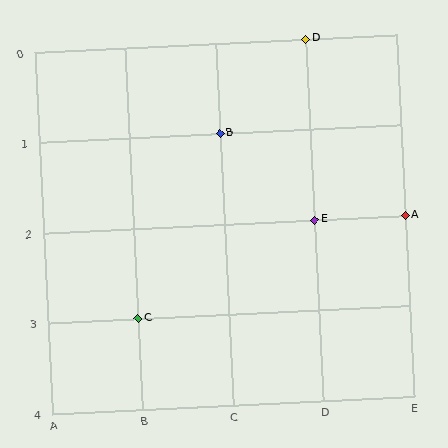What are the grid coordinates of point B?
Point B is at grid coordinates (C, 1).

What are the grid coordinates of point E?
Point E is at grid coordinates (D, 2).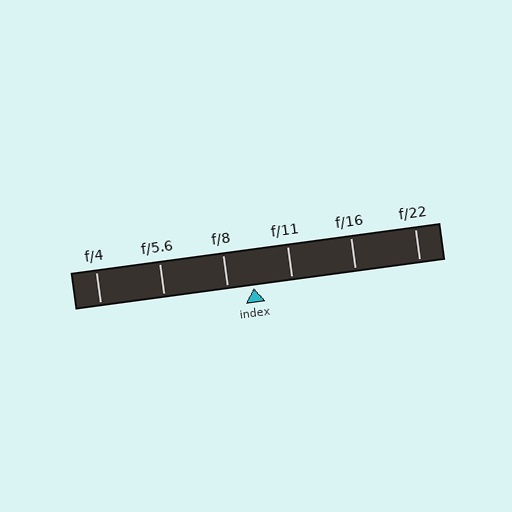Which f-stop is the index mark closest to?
The index mark is closest to f/8.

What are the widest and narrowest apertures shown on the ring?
The widest aperture shown is f/4 and the narrowest is f/22.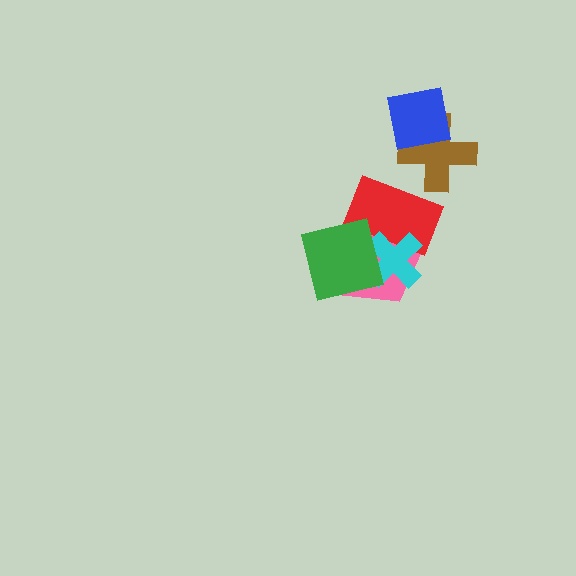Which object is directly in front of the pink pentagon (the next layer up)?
The red rectangle is directly in front of the pink pentagon.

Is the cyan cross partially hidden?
Yes, it is partially covered by another shape.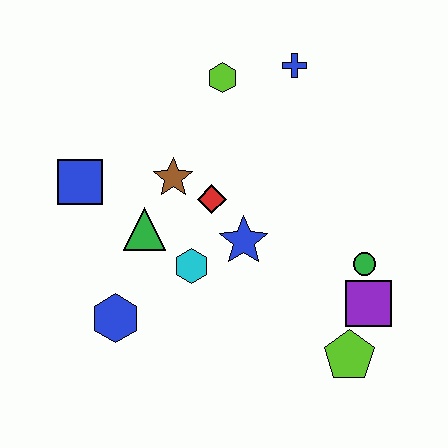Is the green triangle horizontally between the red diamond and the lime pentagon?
No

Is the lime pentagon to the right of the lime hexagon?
Yes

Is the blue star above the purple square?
Yes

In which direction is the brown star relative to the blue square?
The brown star is to the right of the blue square.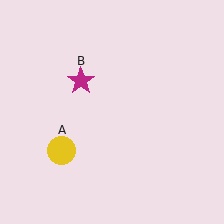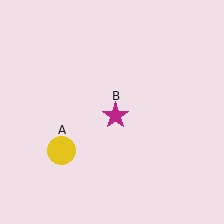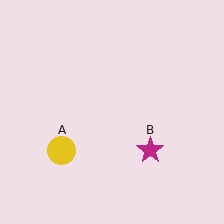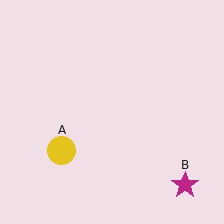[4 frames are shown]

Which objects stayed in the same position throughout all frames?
Yellow circle (object A) remained stationary.